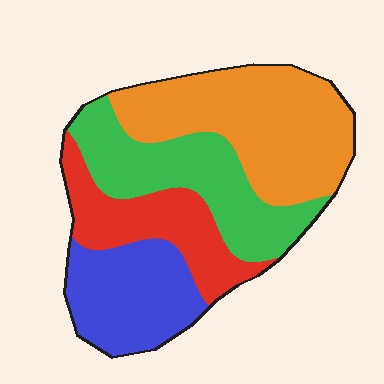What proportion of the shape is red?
Red takes up about one fifth (1/5) of the shape.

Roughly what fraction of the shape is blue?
Blue covers about 20% of the shape.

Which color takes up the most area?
Orange, at roughly 35%.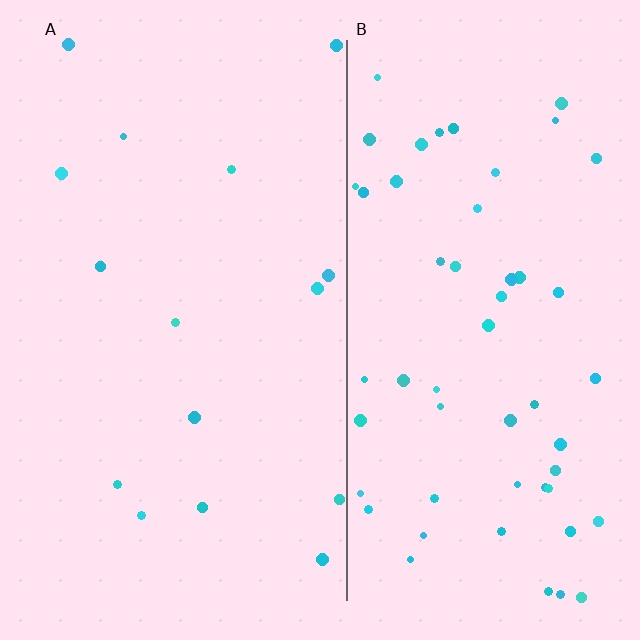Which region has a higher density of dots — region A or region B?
B (the right).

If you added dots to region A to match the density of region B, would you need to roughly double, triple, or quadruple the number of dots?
Approximately quadruple.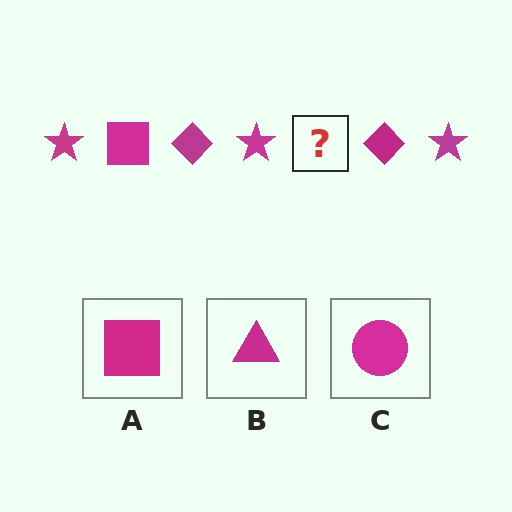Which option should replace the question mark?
Option A.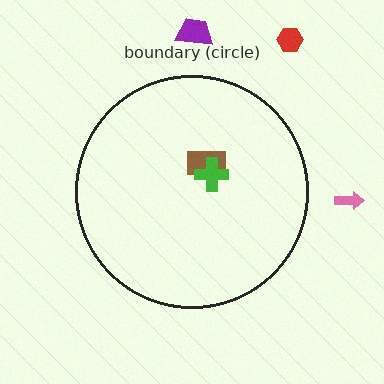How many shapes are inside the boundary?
2 inside, 3 outside.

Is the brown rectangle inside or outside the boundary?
Inside.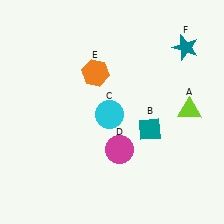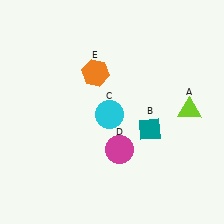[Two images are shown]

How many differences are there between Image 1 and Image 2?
There is 1 difference between the two images.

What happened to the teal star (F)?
The teal star (F) was removed in Image 2. It was in the top-right area of Image 1.